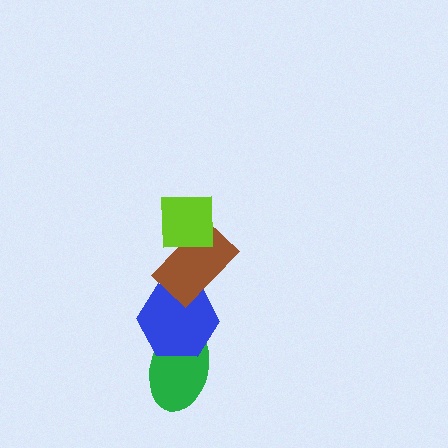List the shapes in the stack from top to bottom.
From top to bottom: the lime square, the brown rectangle, the blue hexagon, the green ellipse.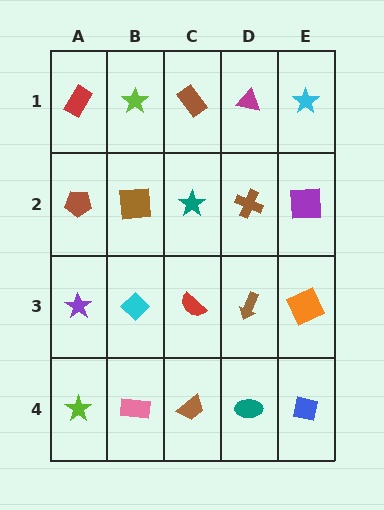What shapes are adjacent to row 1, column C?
A teal star (row 2, column C), a lime star (row 1, column B), a magenta triangle (row 1, column D).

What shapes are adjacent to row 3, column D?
A brown cross (row 2, column D), a teal ellipse (row 4, column D), a red semicircle (row 3, column C), an orange square (row 3, column E).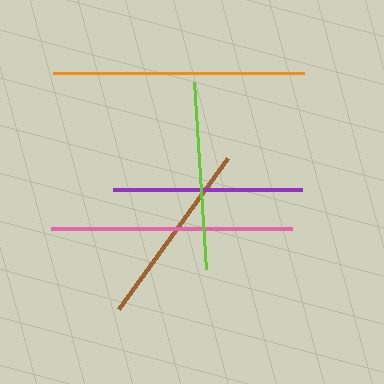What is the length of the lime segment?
The lime segment is approximately 186 pixels long.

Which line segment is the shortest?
The brown line is the shortest at approximately 186 pixels.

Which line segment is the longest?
The orange line is the longest at approximately 251 pixels.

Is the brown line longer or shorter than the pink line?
The pink line is longer than the brown line.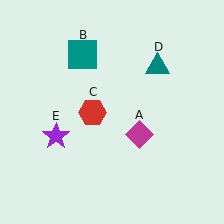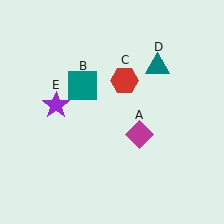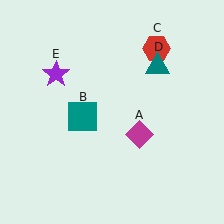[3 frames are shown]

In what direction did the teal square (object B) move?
The teal square (object B) moved down.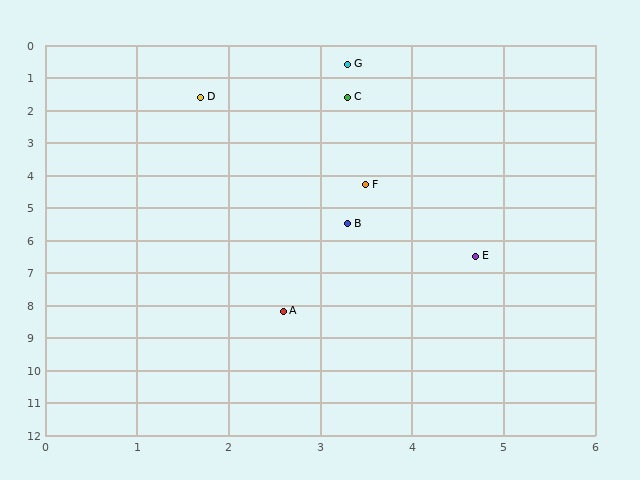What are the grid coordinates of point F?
Point F is at approximately (3.5, 4.3).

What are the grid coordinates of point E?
Point E is at approximately (4.7, 6.5).